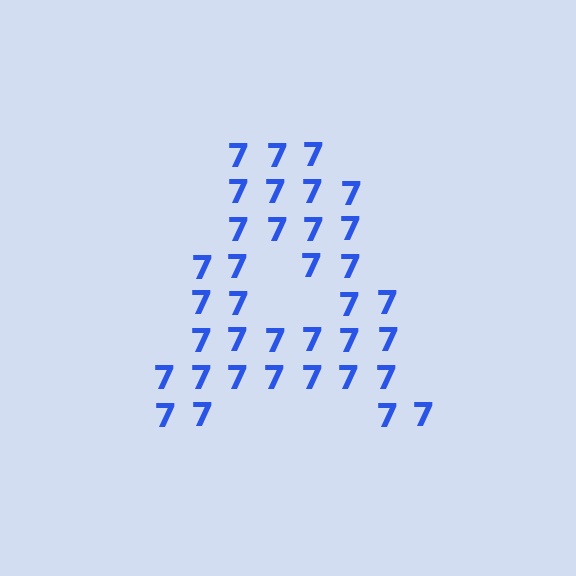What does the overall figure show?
The overall figure shows the letter A.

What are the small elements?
The small elements are digit 7's.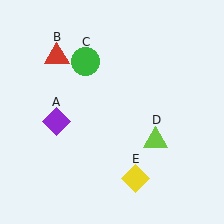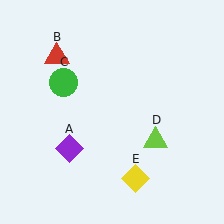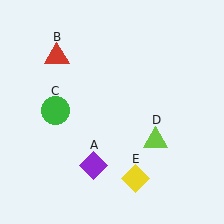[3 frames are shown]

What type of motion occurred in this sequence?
The purple diamond (object A), green circle (object C) rotated counterclockwise around the center of the scene.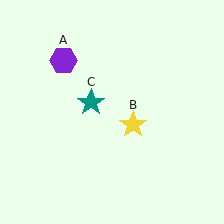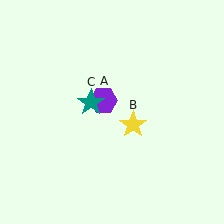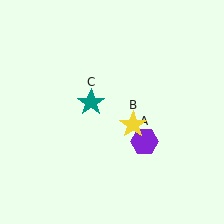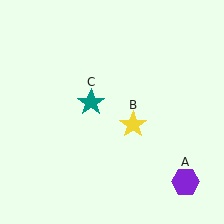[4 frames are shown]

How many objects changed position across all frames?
1 object changed position: purple hexagon (object A).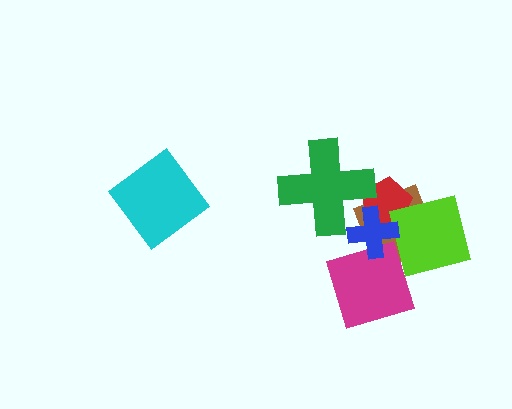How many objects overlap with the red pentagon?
3 objects overlap with the red pentagon.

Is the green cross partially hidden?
No, no other shape covers it.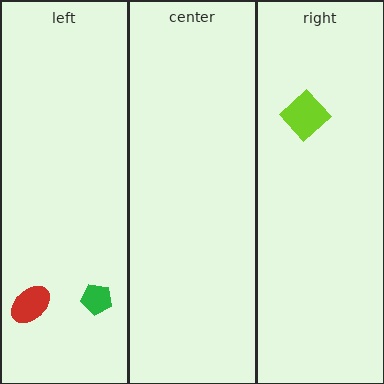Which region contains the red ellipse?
The left region.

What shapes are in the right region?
The lime diamond.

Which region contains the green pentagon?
The left region.